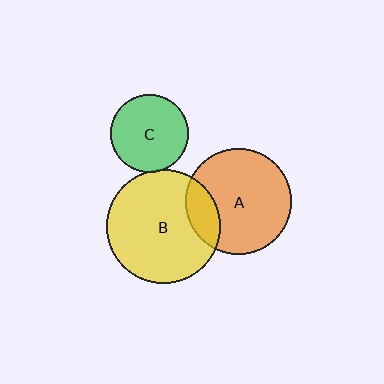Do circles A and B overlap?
Yes.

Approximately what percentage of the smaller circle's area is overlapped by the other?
Approximately 20%.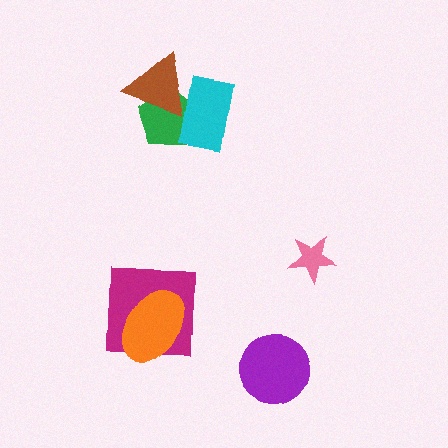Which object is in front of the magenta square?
The orange ellipse is in front of the magenta square.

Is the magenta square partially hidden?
Yes, it is partially covered by another shape.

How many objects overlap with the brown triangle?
2 objects overlap with the brown triangle.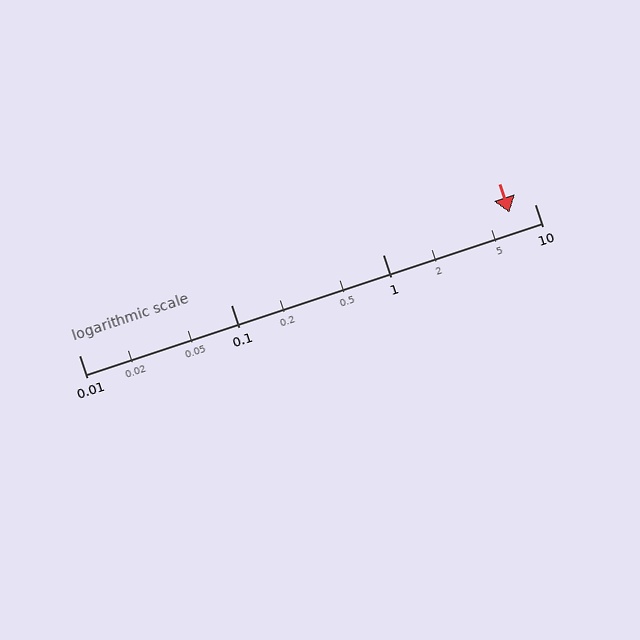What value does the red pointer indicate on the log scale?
The pointer indicates approximately 6.8.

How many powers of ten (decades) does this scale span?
The scale spans 3 decades, from 0.01 to 10.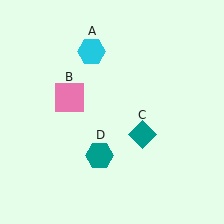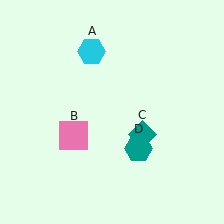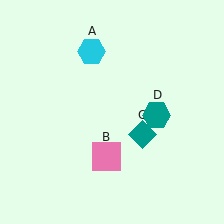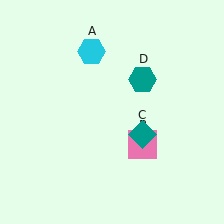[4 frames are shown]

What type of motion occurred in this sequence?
The pink square (object B), teal hexagon (object D) rotated counterclockwise around the center of the scene.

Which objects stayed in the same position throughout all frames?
Cyan hexagon (object A) and teal diamond (object C) remained stationary.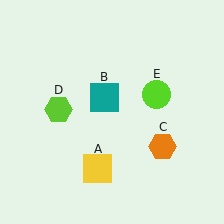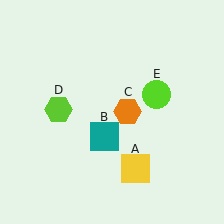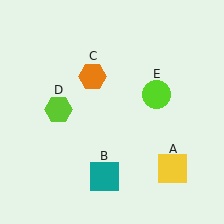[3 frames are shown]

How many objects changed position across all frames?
3 objects changed position: yellow square (object A), teal square (object B), orange hexagon (object C).